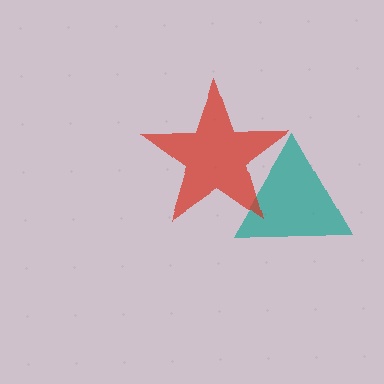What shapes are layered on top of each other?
The layered shapes are: a teal triangle, a red star.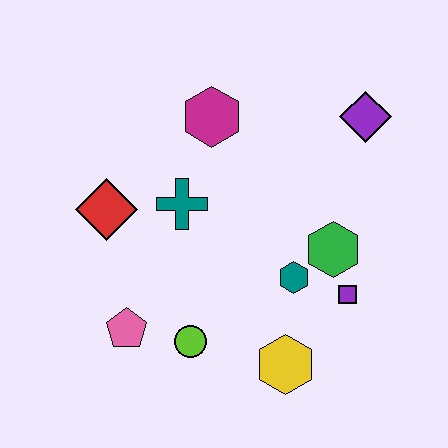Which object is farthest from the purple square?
The red diamond is farthest from the purple square.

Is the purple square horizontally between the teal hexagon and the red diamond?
No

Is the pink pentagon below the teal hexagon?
Yes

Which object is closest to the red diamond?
The teal cross is closest to the red diamond.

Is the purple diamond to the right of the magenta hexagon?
Yes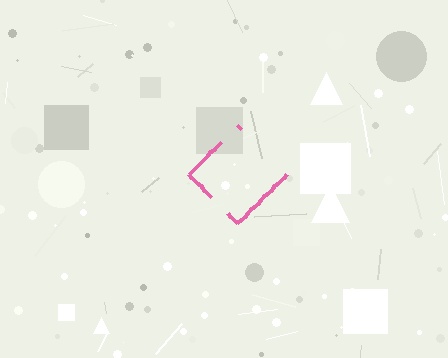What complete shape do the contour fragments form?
The contour fragments form a diamond.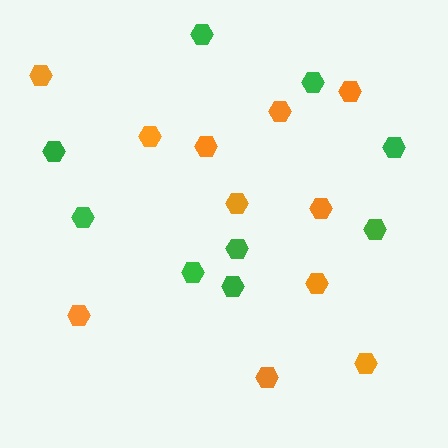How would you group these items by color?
There are 2 groups: one group of green hexagons (9) and one group of orange hexagons (11).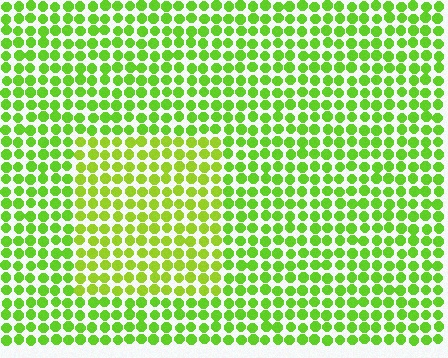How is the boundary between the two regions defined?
The boundary is defined purely by a slight shift in hue (about 19 degrees). Spacing, size, and orientation are identical on both sides.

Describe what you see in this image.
The image is filled with small lime elements in a uniform arrangement. A rectangle-shaped region is visible where the elements are tinted to a slightly different hue, forming a subtle color boundary.